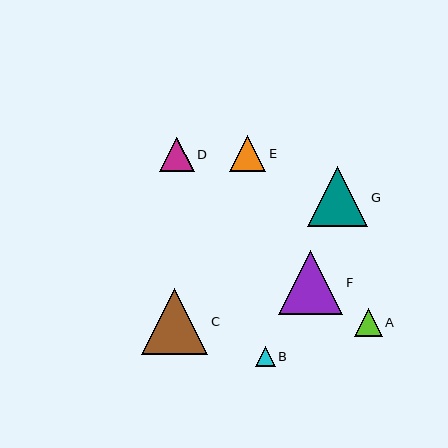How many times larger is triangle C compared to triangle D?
Triangle C is approximately 1.9 times the size of triangle D.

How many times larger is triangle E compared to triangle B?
Triangle E is approximately 1.8 times the size of triangle B.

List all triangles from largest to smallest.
From largest to smallest: C, F, G, E, D, A, B.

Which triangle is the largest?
Triangle C is the largest with a size of approximately 67 pixels.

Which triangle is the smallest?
Triangle B is the smallest with a size of approximately 20 pixels.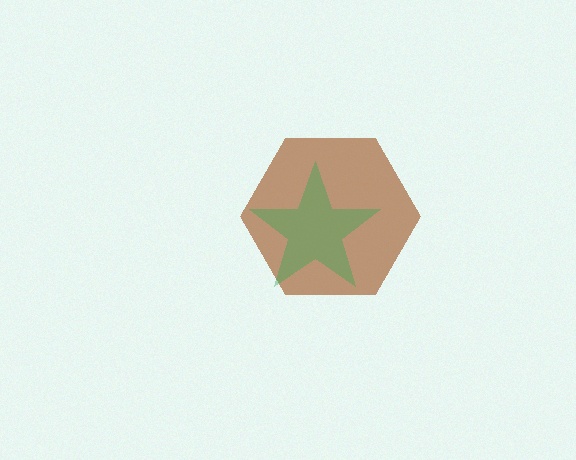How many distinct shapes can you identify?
There are 2 distinct shapes: a brown hexagon, a green star.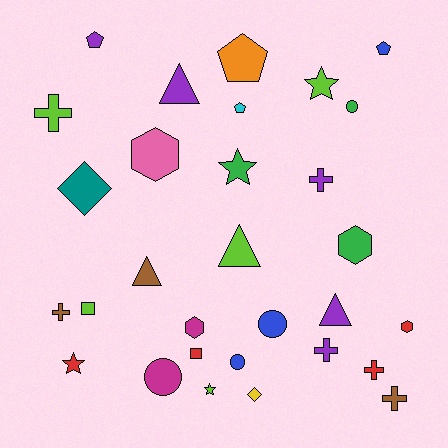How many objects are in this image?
There are 30 objects.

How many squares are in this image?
There are 2 squares.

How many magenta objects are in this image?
There are 2 magenta objects.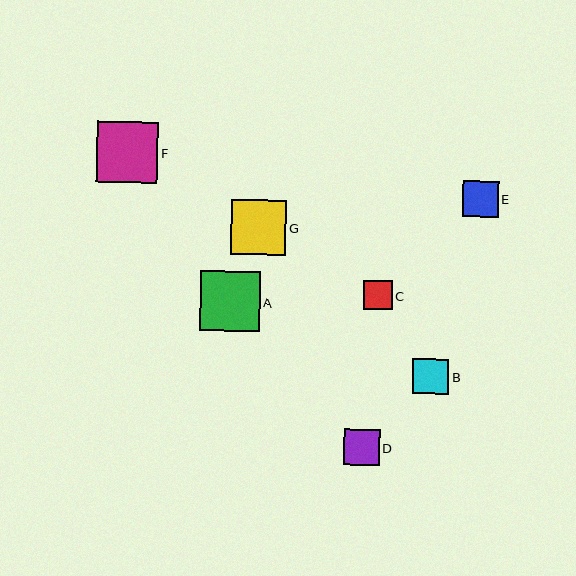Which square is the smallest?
Square C is the smallest with a size of approximately 29 pixels.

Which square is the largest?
Square F is the largest with a size of approximately 61 pixels.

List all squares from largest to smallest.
From largest to smallest: F, A, G, E, D, B, C.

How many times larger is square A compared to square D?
Square A is approximately 1.7 times the size of square D.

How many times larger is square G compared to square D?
Square G is approximately 1.5 times the size of square D.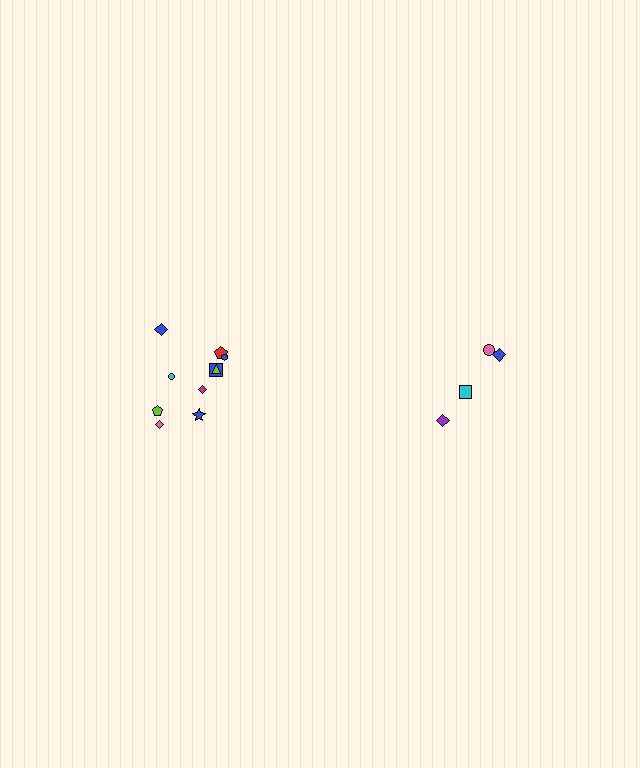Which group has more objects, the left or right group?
The left group.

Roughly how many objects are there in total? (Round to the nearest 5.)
Roughly 15 objects in total.